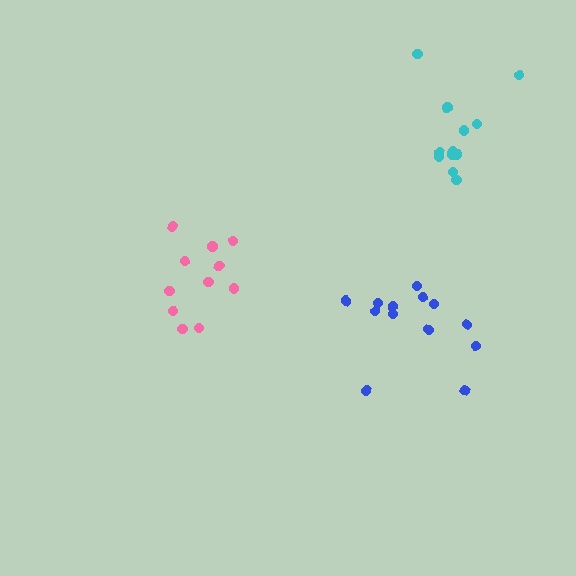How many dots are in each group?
Group 1: 12 dots, Group 2: 13 dots, Group 3: 11 dots (36 total).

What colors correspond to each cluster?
The clusters are colored: cyan, blue, pink.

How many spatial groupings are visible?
There are 3 spatial groupings.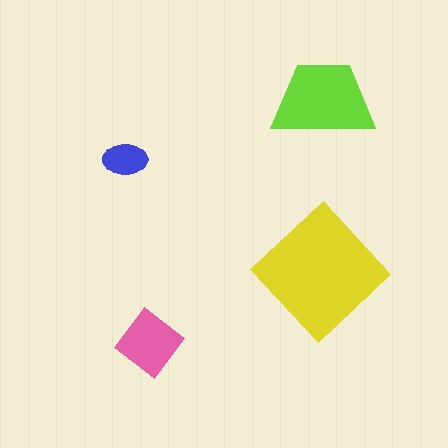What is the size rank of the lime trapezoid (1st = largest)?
2nd.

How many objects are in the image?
There are 4 objects in the image.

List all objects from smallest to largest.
The blue ellipse, the pink diamond, the lime trapezoid, the yellow diamond.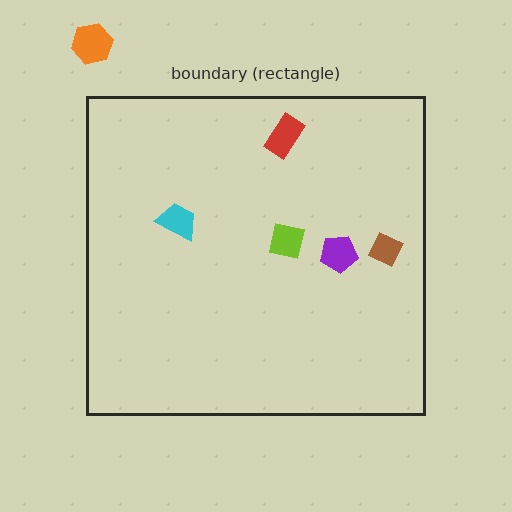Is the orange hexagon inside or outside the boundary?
Outside.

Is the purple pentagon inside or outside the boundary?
Inside.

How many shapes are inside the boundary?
5 inside, 1 outside.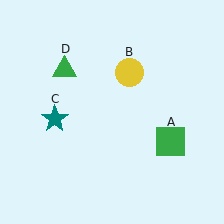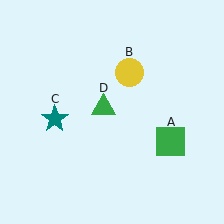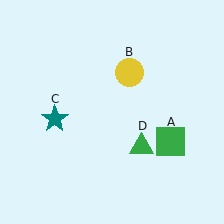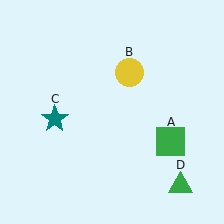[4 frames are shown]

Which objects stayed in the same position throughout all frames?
Green square (object A) and yellow circle (object B) and teal star (object C) remained stationary.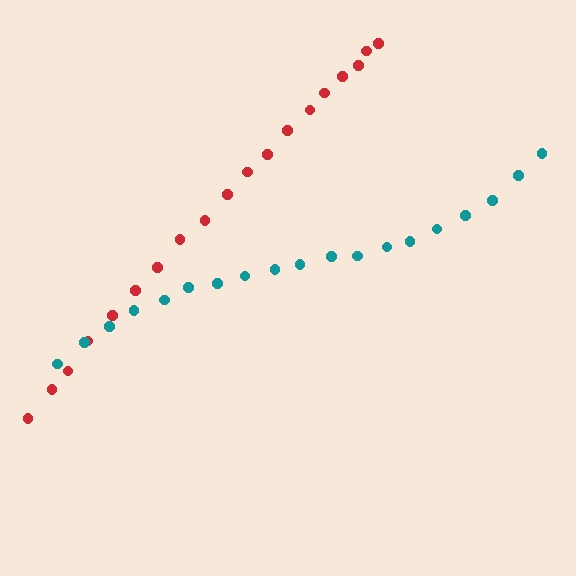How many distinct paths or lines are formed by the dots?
There are 2 distinct paths.